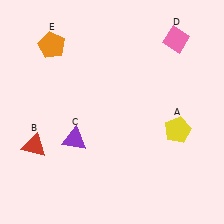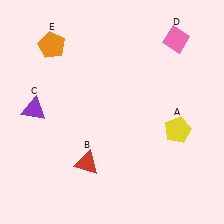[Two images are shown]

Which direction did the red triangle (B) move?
The red triangle (B) moved right.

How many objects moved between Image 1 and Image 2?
2 objects moved between the two images.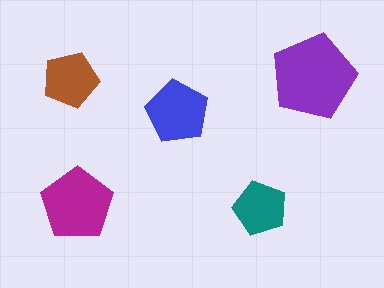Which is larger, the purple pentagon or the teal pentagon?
The purple one.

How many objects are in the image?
There are 5 objects in the image.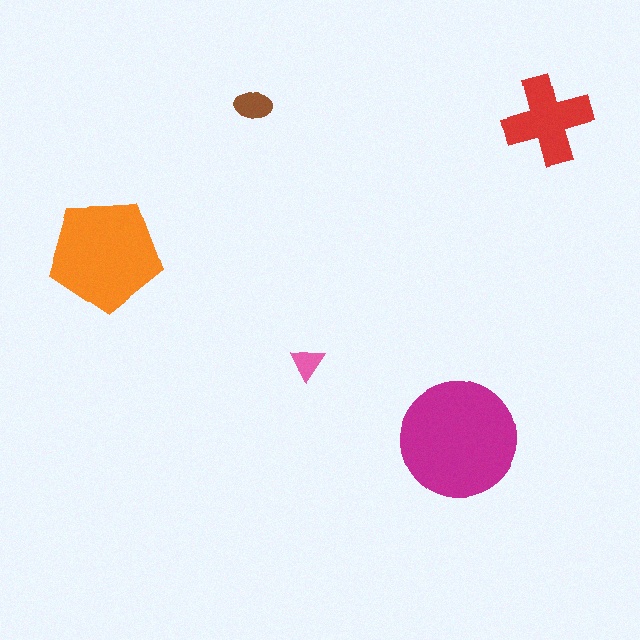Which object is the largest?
The magenta circle.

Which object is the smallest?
The pink triangle.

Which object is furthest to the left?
The orange pentagon is leftmost.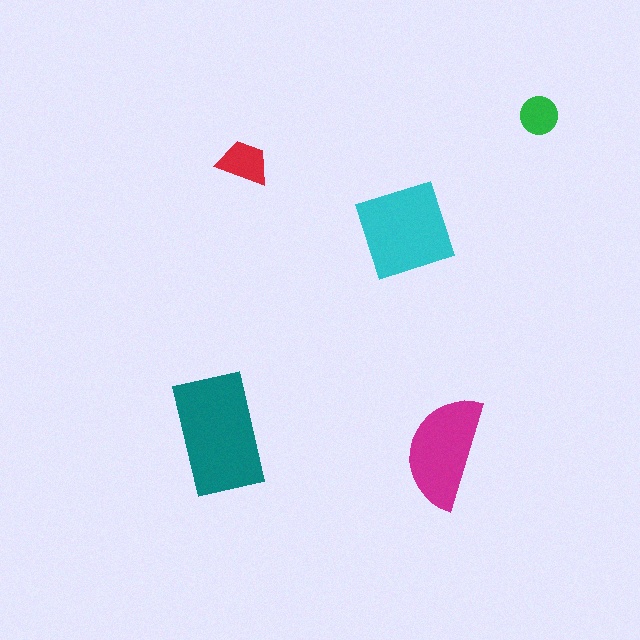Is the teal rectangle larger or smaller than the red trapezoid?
Larger.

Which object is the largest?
The teal rectangle.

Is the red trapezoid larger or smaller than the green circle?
Larger.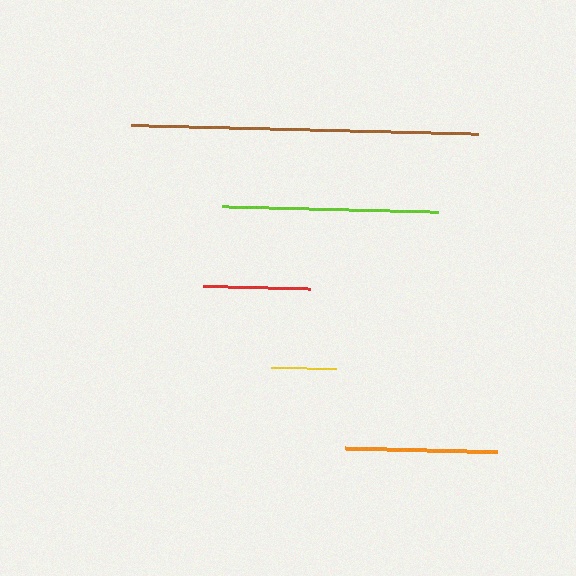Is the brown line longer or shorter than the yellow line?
The brown line is longer than the yellow line.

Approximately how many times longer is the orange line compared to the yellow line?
The orange line is approximately 2.4 times the length of the yellow line.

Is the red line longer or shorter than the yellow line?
The red line is longer than the yellow line.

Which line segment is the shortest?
The yellow line is the shortest at approximately 65 pixels.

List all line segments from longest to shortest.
From longest to shortest: brown, lime, orange, red, yellow.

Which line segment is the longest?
The brown line is the longest at approximately 347 pixels.